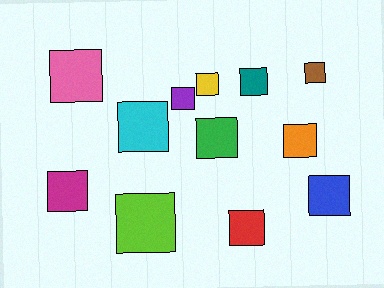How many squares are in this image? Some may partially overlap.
There are 12 squares.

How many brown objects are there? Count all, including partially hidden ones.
There is 1 brown object.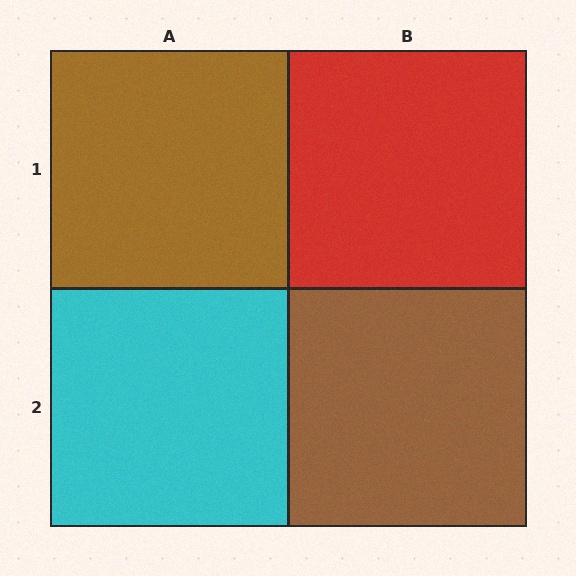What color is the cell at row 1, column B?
Red.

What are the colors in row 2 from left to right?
Cyan, brown.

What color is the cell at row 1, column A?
Brown.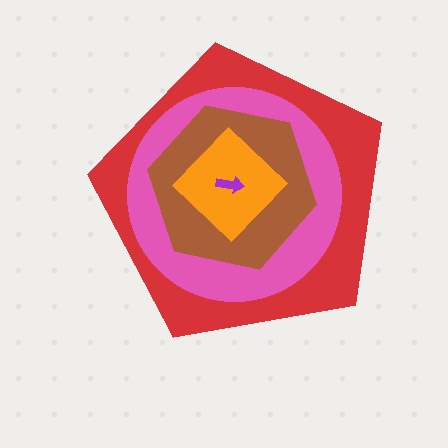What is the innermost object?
The purple arrow.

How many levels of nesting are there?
5.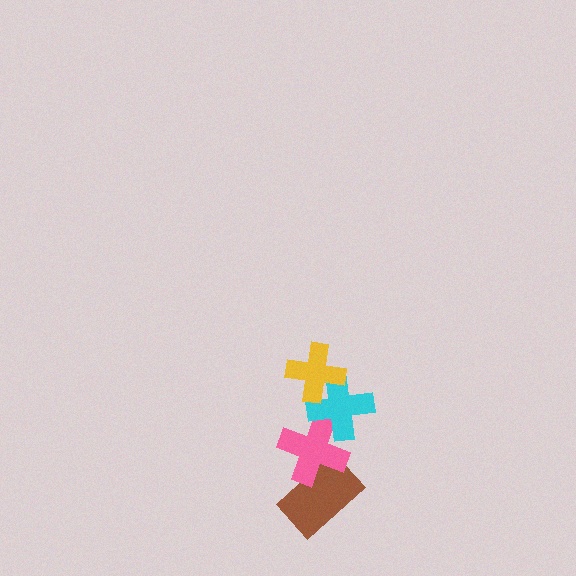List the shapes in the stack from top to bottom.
From top to bottom: the yellow cross, the cyan cross, the pink cross, the brown rectangle.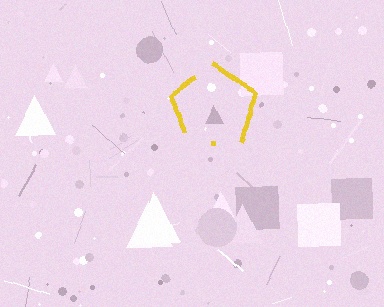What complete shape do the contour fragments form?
The contour fragments form a pentagon.